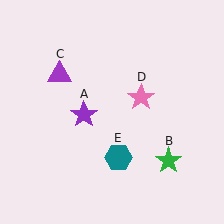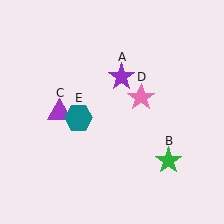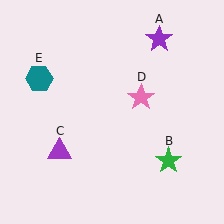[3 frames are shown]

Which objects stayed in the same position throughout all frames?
Green star (object B) and pink star (object D) remained stationary.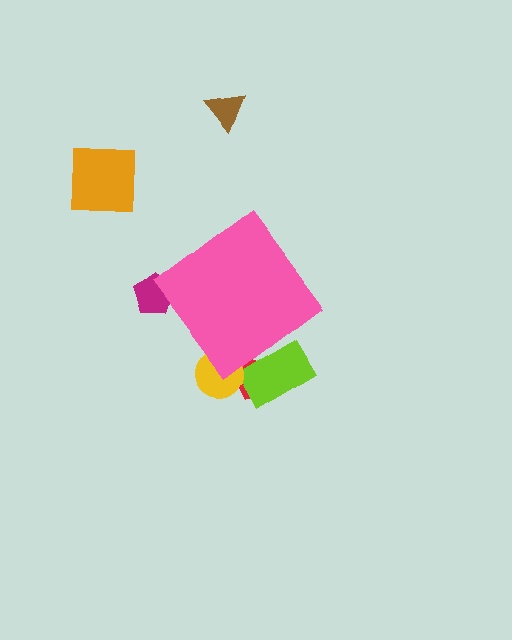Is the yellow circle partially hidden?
Yes, the yellow circle is partially hidden behind the pink diamond.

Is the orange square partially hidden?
No, the orange square is fully visible.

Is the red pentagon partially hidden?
Yes, the red pentagon is partially hidden behind the pink diamond.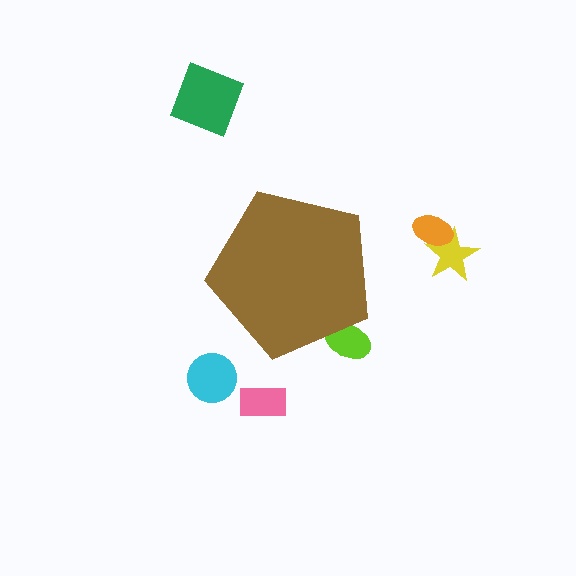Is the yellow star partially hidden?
No, the yellow star is fully visible.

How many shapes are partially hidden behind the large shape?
1 shape is partially hidden.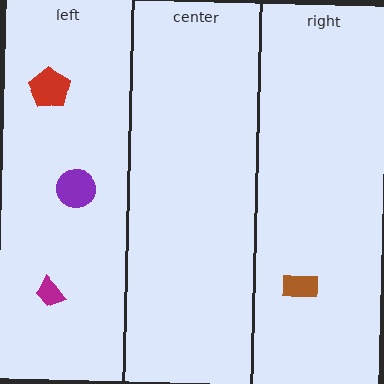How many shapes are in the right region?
1.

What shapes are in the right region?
The brown rectangle.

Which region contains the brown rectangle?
The right region.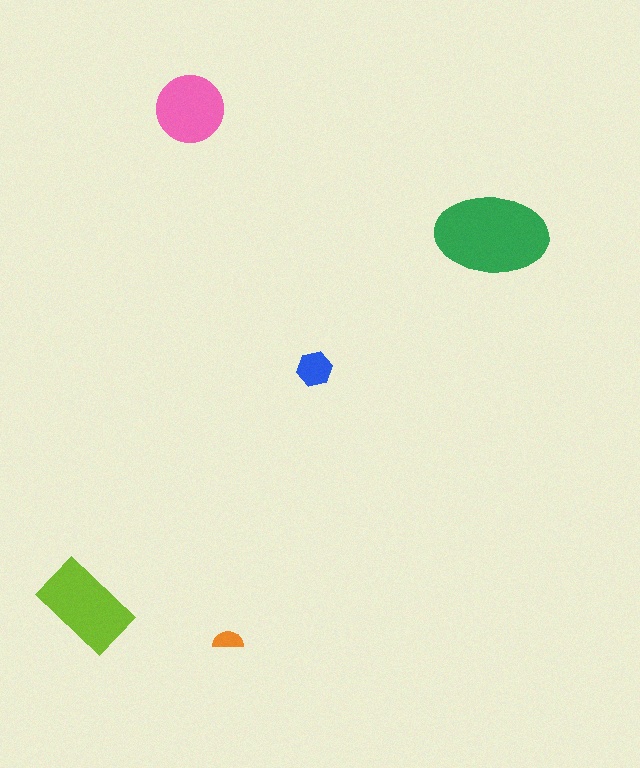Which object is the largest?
The green ellipse.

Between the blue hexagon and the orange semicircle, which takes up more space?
The blue hexagon.